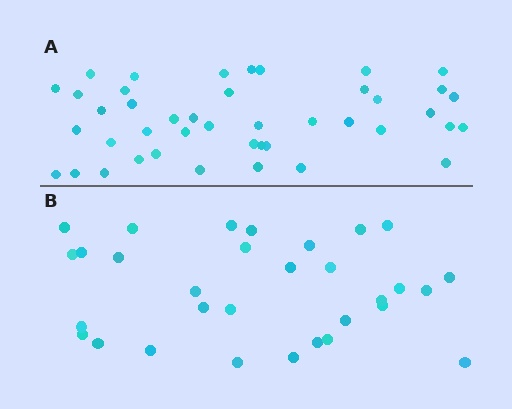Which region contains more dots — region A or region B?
Region A (the top region) has more dots.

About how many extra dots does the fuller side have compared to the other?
Region A has roughly 12 or so more dots than region B.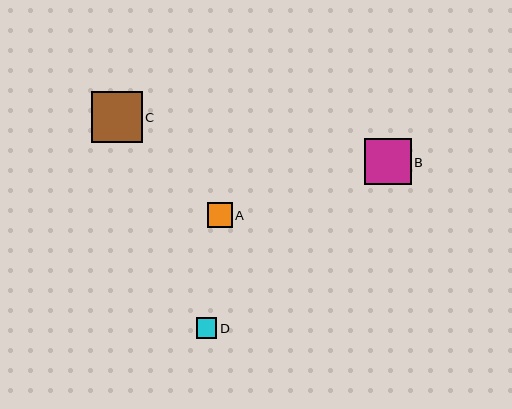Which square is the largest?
Square C is the largest with a size of approximately 51 pixels.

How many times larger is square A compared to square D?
Square A is approximately 1.2 times the size of square D.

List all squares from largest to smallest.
From largest to smallest: C, B, A, D.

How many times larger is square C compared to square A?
Square C is approximately 2.1 times the size of square A.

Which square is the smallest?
Square D is the smallest with a size of approximately 20 pixels.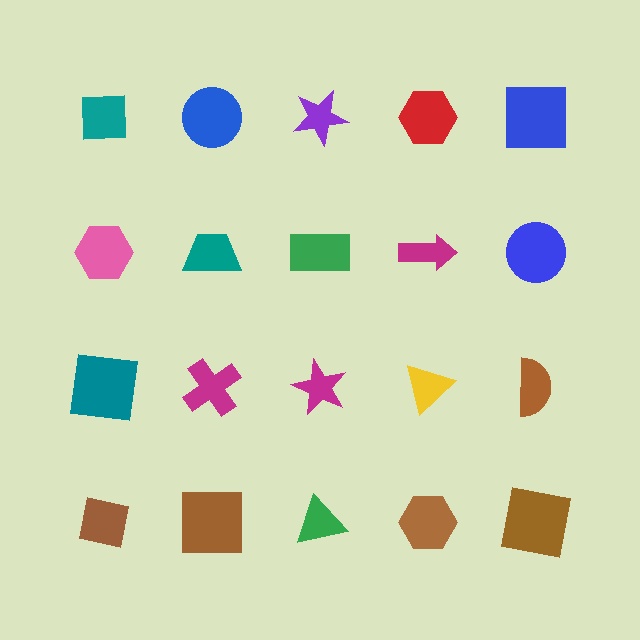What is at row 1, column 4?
A red hexagon.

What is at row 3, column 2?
A magenta cross.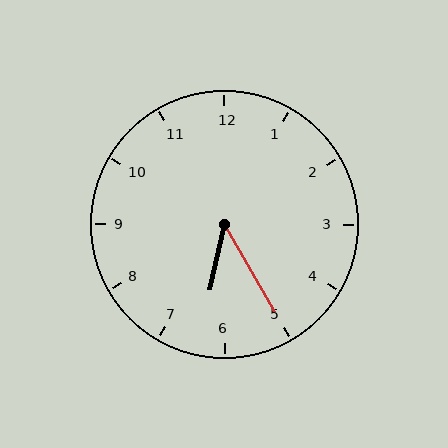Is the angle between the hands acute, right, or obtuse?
It is acute.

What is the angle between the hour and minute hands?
Approximately 42 degrees.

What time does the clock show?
6:25.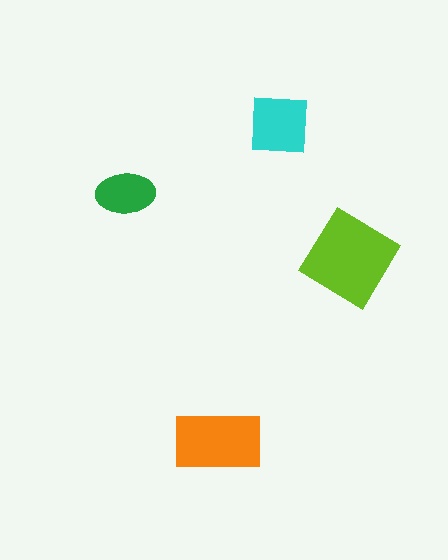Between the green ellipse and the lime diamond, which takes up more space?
The lime diamond.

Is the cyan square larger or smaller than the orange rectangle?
Smaller.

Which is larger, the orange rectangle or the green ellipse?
The orange rectangle.